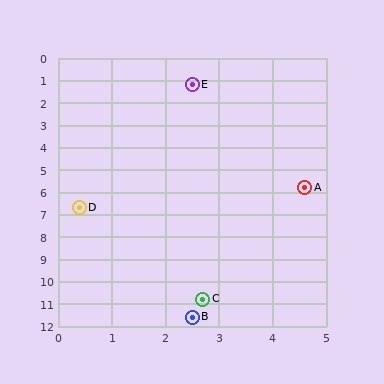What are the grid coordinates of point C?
Point C is at approximately (2.7, 10.8).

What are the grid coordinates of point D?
Point D is at approximately (0.4, 6.7).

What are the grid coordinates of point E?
Point E is at approximately (2.5, 1.2).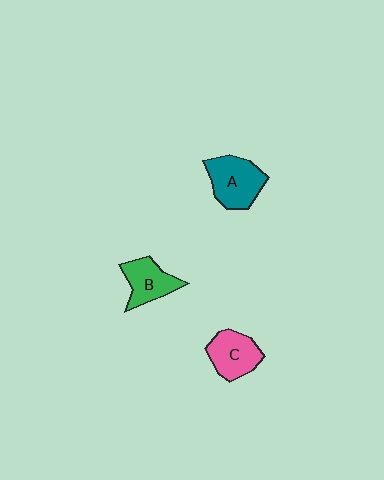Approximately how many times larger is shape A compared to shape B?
Approximately 1.3 times.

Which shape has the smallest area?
Shape B (green).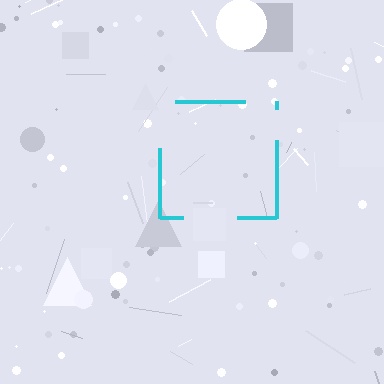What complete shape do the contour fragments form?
The contour fragments form a square.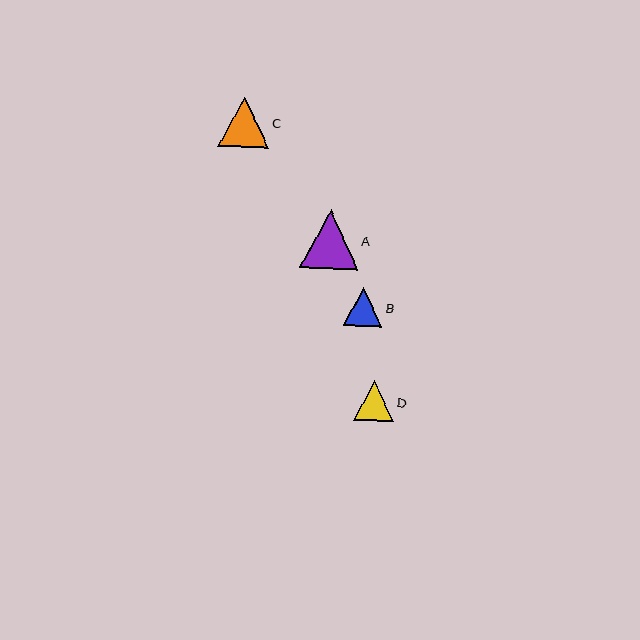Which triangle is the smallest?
Triangle B is the smallest with a size of approximately 38 pixels.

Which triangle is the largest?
Triangle A is the largest with a size of approximately 58 pixels.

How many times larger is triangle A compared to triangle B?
Triangle A is approximately 1.5 times the size of triangle B.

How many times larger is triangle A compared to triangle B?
Triangle A is approximately 1.5 times the size of triangle B.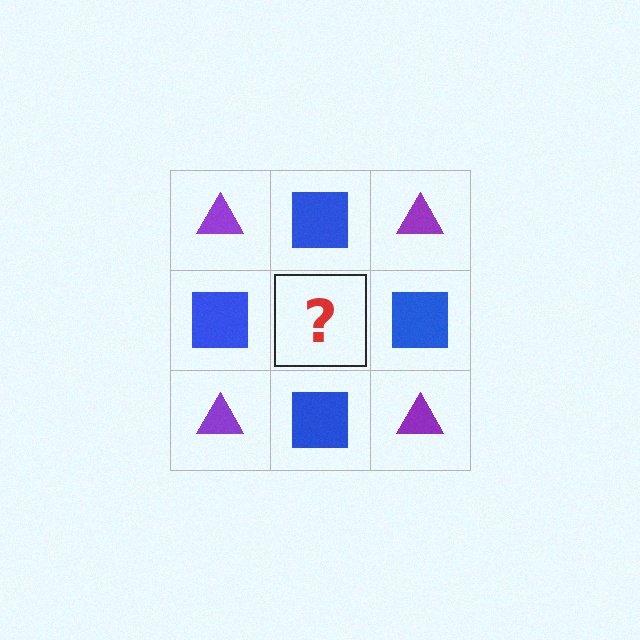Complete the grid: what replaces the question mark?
The question mark should be replaced with a purple triangle.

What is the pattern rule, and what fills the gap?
The rule is that it alternates purple triangle and blue square in a checkerboard pattern. The gap should be filled with a purple triangle.